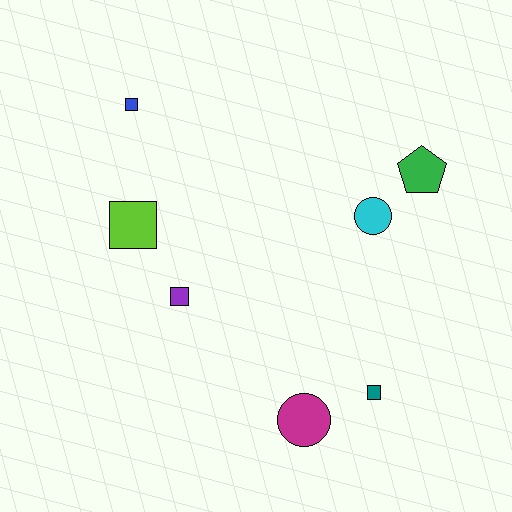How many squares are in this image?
There are 4 squares.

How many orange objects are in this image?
There are no orange objects.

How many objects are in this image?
There are 7 objects.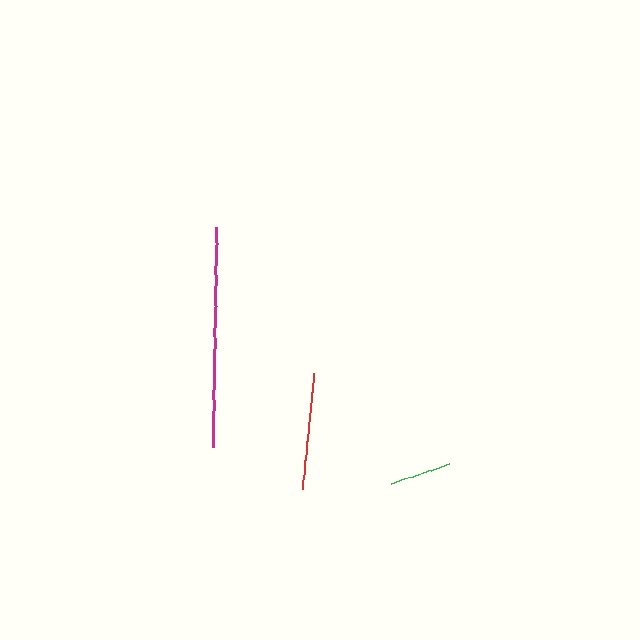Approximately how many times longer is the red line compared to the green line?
The red line is approximately 1.9 times the length of the green line.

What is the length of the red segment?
The red segment is approximately 117 pixels long.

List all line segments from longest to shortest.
From longest to shortest: magenta, red, green.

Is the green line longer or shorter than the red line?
The red line is longer than the green line.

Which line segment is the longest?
The magenta line is the longest at approximately 219 pixels.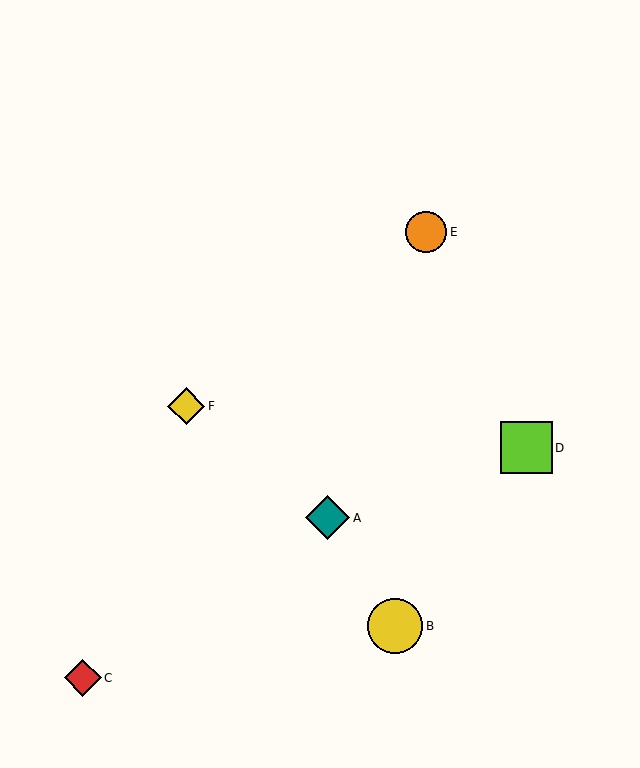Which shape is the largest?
The yellow circle (labeled B) is the largest.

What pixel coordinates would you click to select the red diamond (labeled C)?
Click at (83, 678) to select the red diamond C.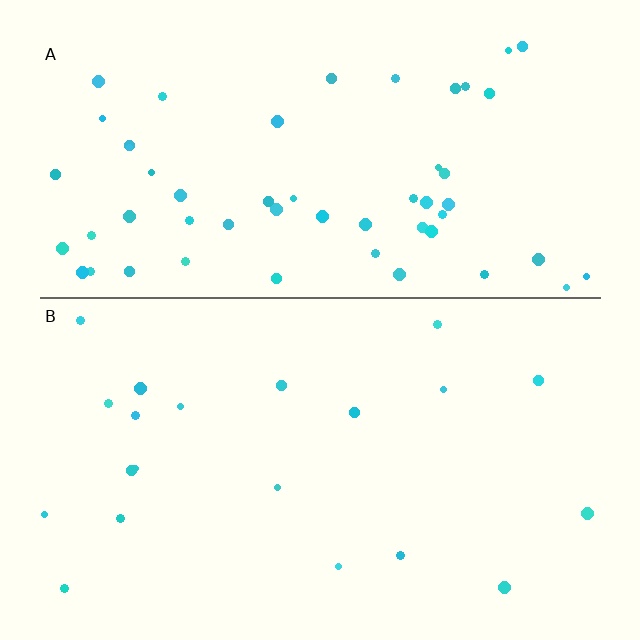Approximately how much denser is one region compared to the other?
Approximately 2.7× — region A over region B.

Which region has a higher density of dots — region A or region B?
A (the top).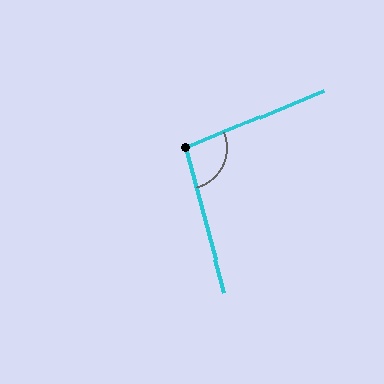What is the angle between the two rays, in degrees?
Approximately 98 degrees.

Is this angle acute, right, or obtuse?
It is obtuse.